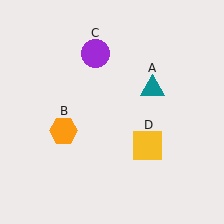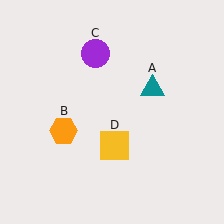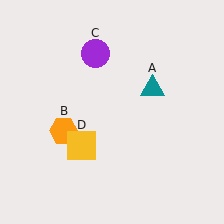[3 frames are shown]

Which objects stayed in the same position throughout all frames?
Teal triangle (object A) and orange hexagon (object B) and purple circle (object C) remained stationary.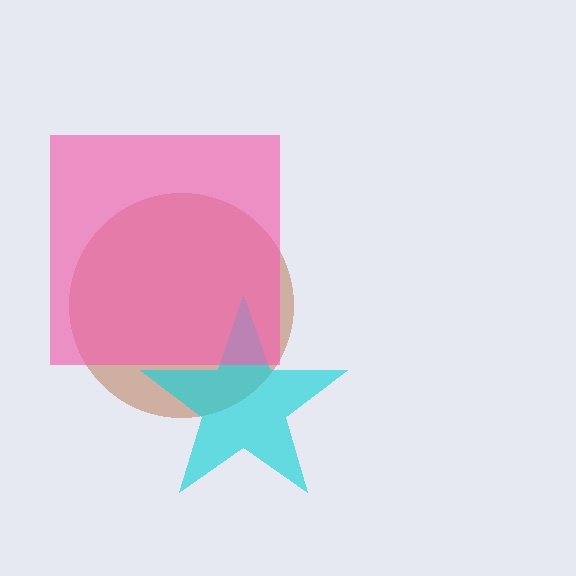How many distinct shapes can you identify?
There are 3 distinct shapes: a brown circle, a cyan star, a pink square.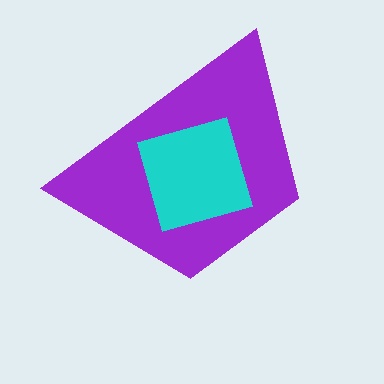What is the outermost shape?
The purple trapezoid.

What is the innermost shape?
The cyan square.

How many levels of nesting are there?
2.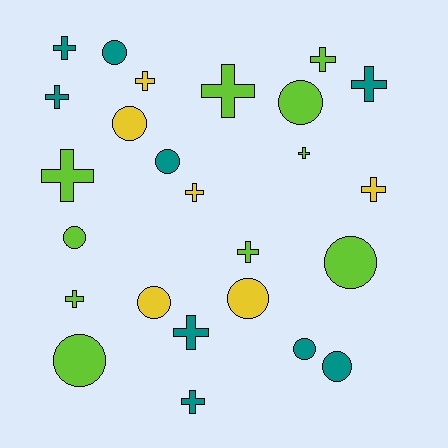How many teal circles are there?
There are 4 teal circles.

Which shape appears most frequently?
Cross, with 14 objects.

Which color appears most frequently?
Lime, with 10 objects.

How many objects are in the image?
There are 25 objects.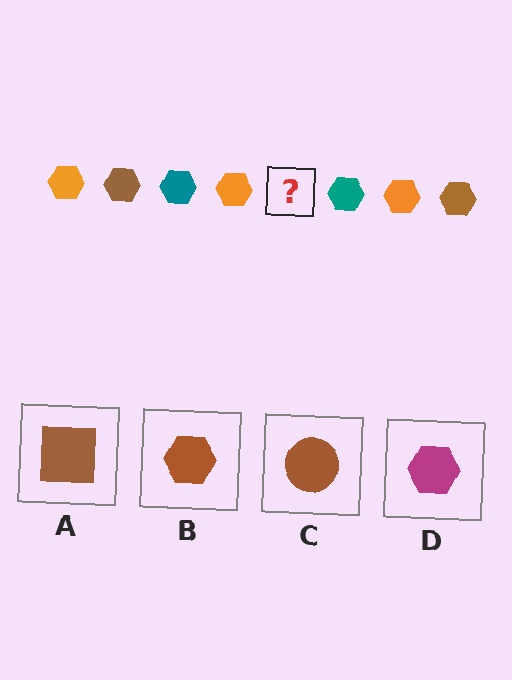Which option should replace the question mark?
Option B.